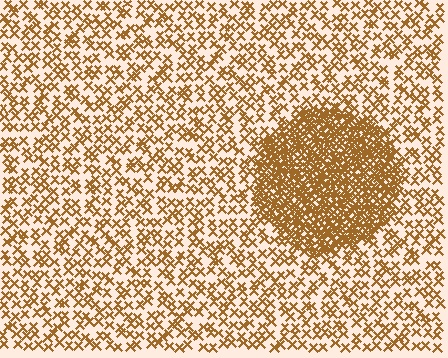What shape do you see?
I see a circle.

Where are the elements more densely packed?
The elements are more densely packed inside the circle boundary.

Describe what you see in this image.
The image contains small brown elements arranged at two different densities. A circle-shaped region is visible where the elements are more densely packed than the surrounding area.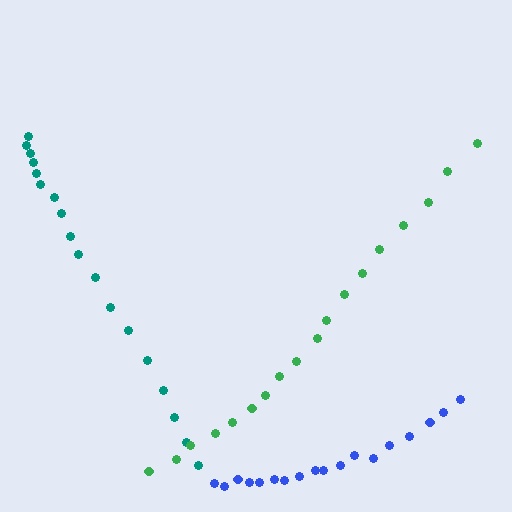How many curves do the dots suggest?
There are 3 distinct paths.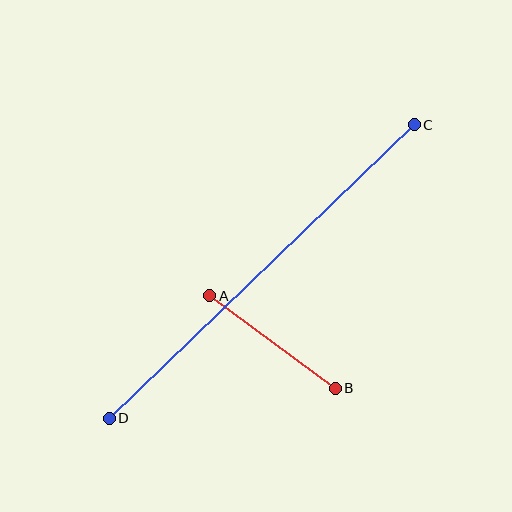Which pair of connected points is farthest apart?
Points C and D are farthest apart.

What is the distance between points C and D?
The distance is approximately 424 pixels.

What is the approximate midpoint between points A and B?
The midpoint is at approximately (272, 342) pixels.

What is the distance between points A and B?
The distance is approximately 156 pixels.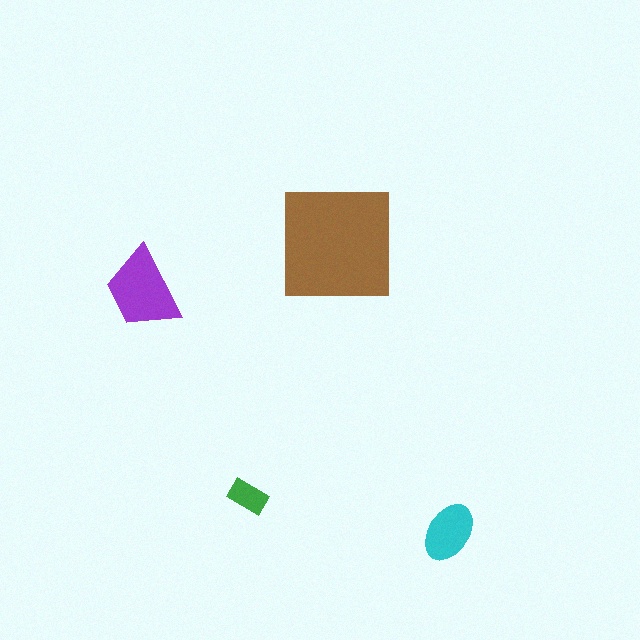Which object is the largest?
The brown square.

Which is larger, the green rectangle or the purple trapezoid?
The purple trapezoid.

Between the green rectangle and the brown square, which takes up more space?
The brown square.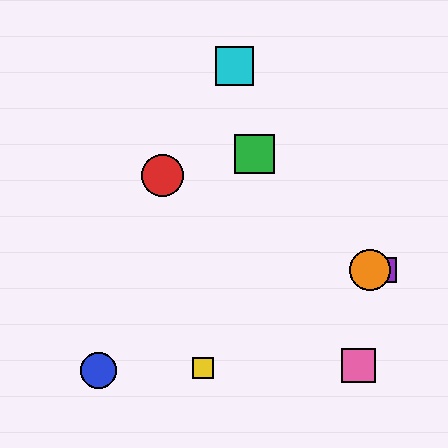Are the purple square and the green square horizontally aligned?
No, the purple square is at y≈270 and the green square is at y≈154.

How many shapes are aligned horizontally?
2 shapes (the purple square, the orange circle) are aligned horizontally.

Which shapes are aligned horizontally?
The purple square, the orange circle are aligned horizontally.